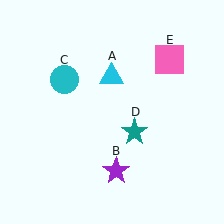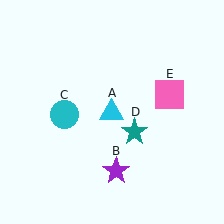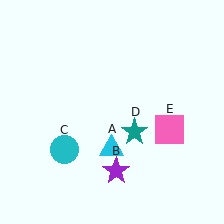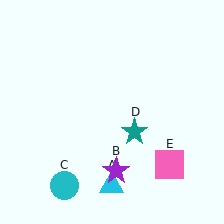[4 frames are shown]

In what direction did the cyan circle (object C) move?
The cyan circle (object C) moved down.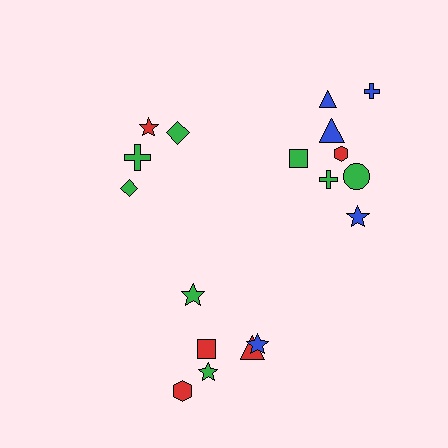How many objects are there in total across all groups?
There are 18 objects.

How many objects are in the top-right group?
There are 8 objects.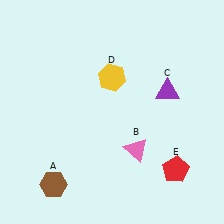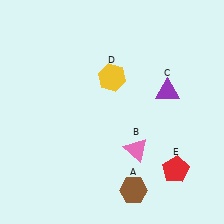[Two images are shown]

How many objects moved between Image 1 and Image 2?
1 object moved between the two images.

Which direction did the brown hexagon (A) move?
The brown hexagon (A) moved right.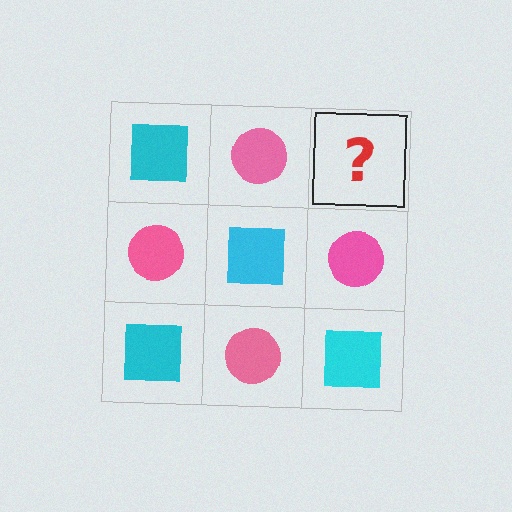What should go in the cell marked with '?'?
The missing cell should contain a cyan square.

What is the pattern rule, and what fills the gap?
The rule is that it alternates cyan square and pink circle in a checkerboard pattern. The gap should be filled with a cyan square.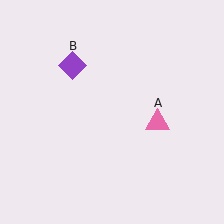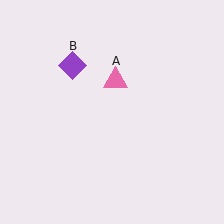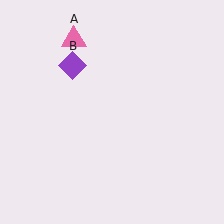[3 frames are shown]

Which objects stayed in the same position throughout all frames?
Purple diamond (object B) remained stationary.